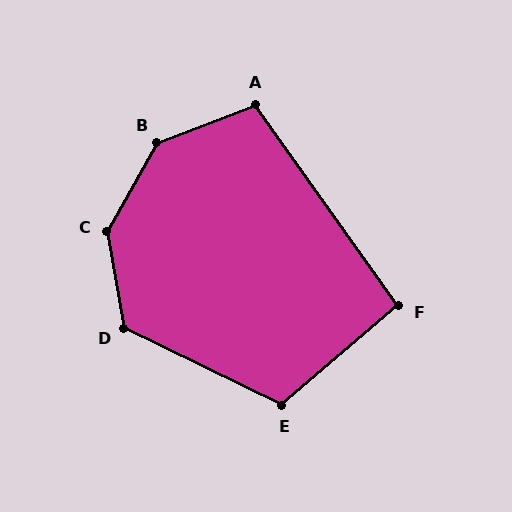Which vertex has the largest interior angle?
C, at approximately 141 degrees.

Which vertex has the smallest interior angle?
F, at approximately 95 degrees.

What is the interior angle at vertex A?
Approximately 105 degrees (obtuse).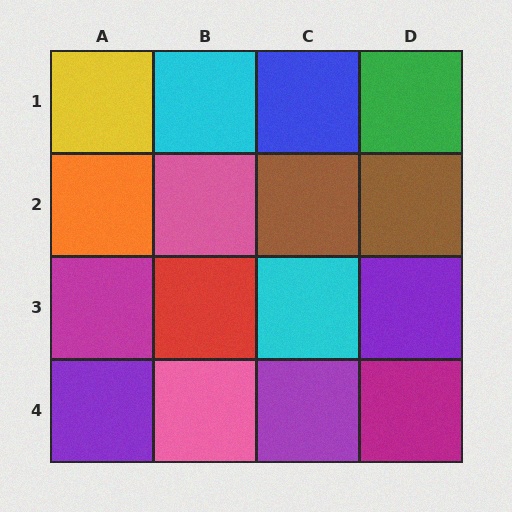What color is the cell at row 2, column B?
Pink.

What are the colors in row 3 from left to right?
Magenta, red, cyan, purple.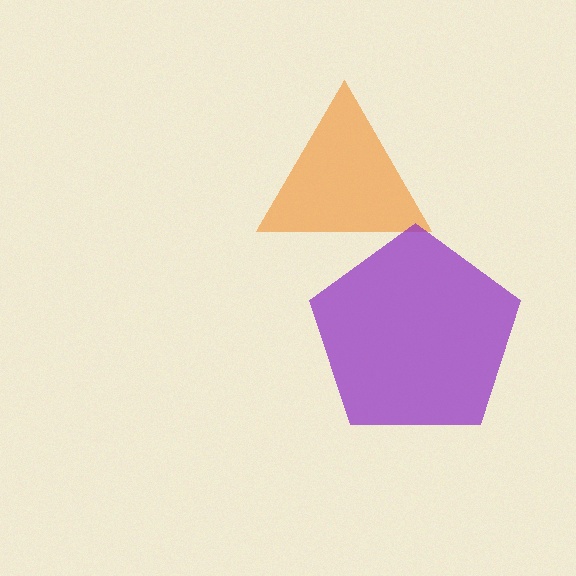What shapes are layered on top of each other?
The layered shapes are: an orange triangle, a purple pentagon.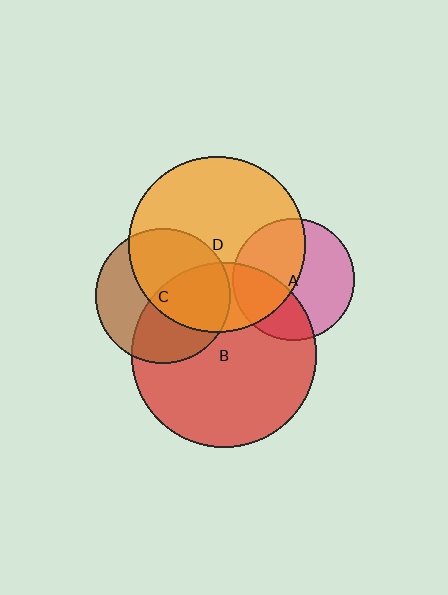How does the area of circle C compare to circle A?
Approximately 1.2 times.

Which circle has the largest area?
Circle B (red).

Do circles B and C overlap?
Yes.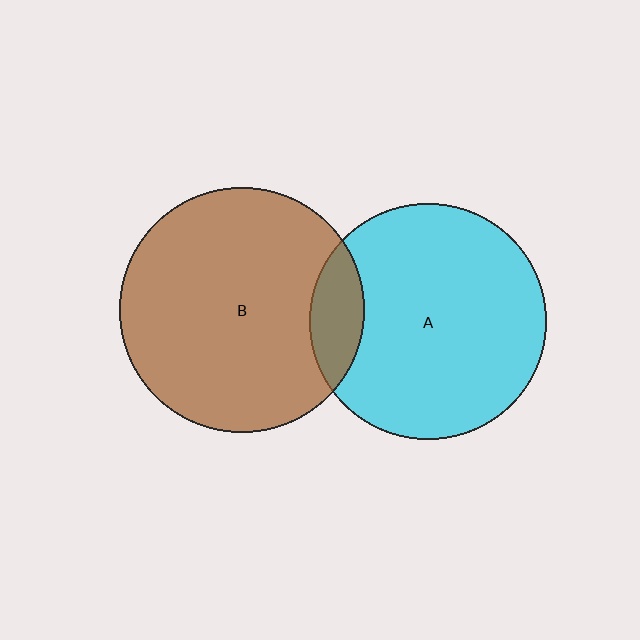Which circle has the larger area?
Circle B (brown).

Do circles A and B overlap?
Yes.